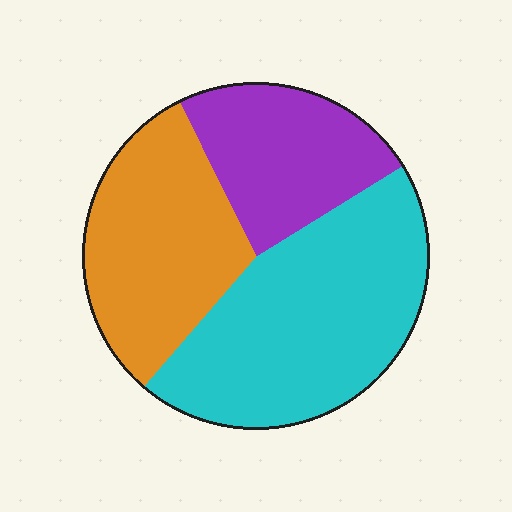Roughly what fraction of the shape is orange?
Orange covers around 30% of the shape.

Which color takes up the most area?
Cyan, at roughly 45%.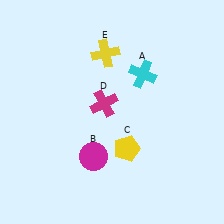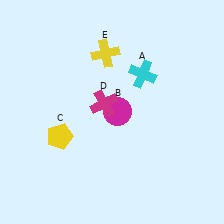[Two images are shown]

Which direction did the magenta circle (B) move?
The magenta circle (B) moved up.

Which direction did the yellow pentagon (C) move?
The yellow pentagon (C) moved left.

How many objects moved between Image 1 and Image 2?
2 objects moved between the two images.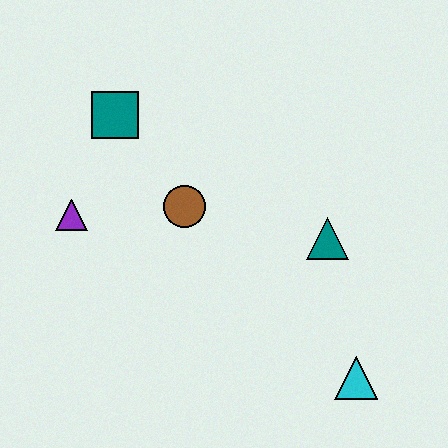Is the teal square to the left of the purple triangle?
No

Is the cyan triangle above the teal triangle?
No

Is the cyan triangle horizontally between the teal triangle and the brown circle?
No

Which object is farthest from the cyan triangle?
The teal square is farthest from the cyan triangle.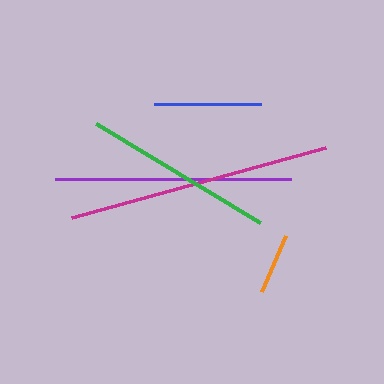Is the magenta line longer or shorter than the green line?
The magenta line is longer than the green line.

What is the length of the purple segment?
The purple segment is approximately 235 pixels long.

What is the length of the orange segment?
The orange segment is approximately 61 pixels long.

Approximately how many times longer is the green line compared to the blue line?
The green line is approximately 1.8 times the length of the blue line.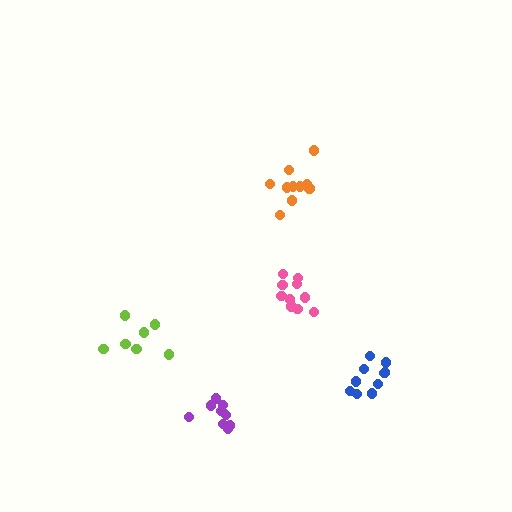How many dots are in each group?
Group 1: 10 dots, Group 2: 7 dots, Group 3: 10 dots, Group 4: 10 dots, Group 5: 9 dots (46 total).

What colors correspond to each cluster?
The clusters are colored: pink, lime, orange, blue, purple.